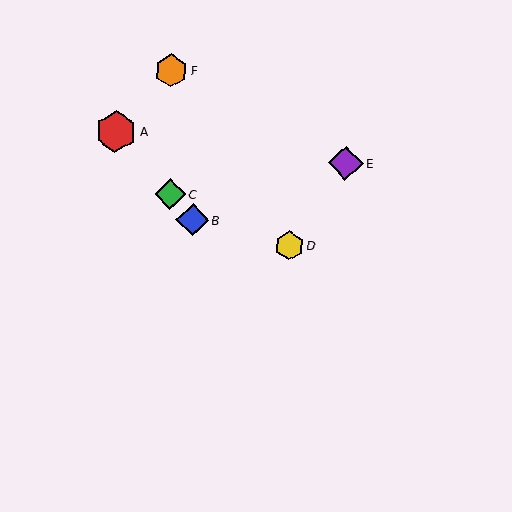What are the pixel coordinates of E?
Object E is at (346, 163).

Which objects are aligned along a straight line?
Objects A, B, C are aligned along a straight line.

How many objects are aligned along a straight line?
3 objects (A, B, C) are aligned along a straight line.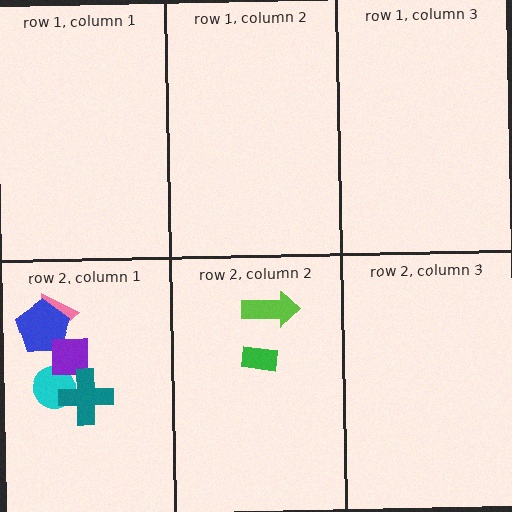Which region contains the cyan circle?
The row 2, column 1 region.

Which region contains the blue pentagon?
The row 2, column 1 region.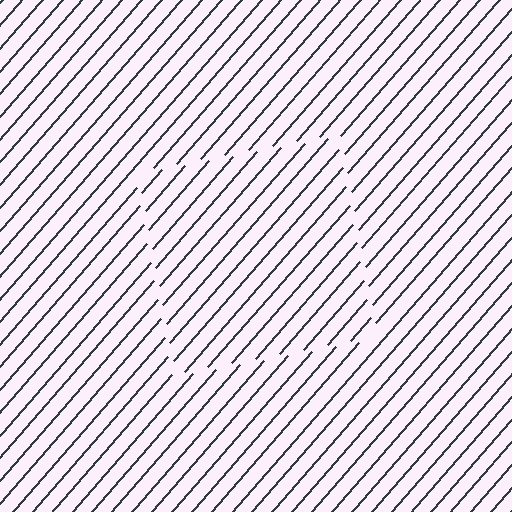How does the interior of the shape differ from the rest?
The interior of the shape contains the same grating, shifted by half a period — the contour is defined by the phase discontinuity where line-ends from the inner and outer gratings abut.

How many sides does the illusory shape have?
4 sides — the line-ends trace a square.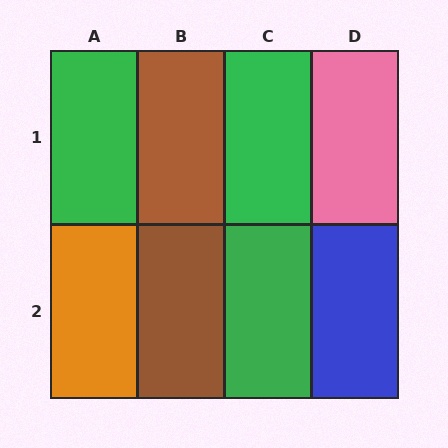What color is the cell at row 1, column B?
Brown.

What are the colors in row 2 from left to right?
Orange, brown, green, blue.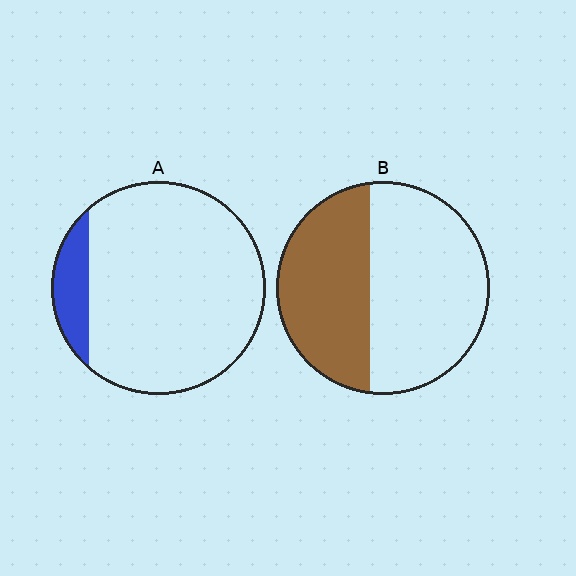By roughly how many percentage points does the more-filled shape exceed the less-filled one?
By roughly 30 percentage points (B over A).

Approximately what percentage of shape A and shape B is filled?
A is approximately 10% and B is approximately 40%.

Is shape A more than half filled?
No.